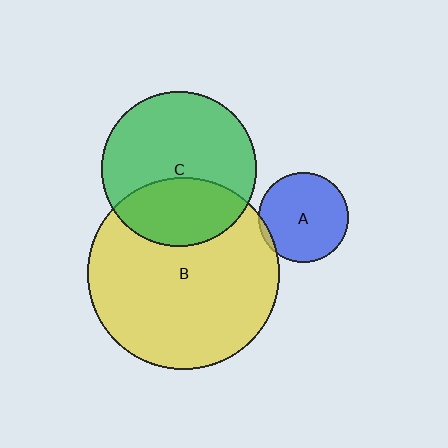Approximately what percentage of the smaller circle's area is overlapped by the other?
Approximately 5%.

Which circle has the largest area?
Circle B (yellow).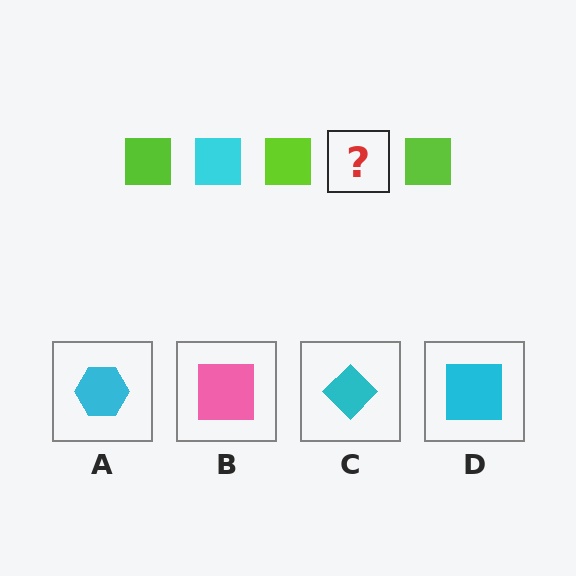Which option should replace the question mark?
Option D.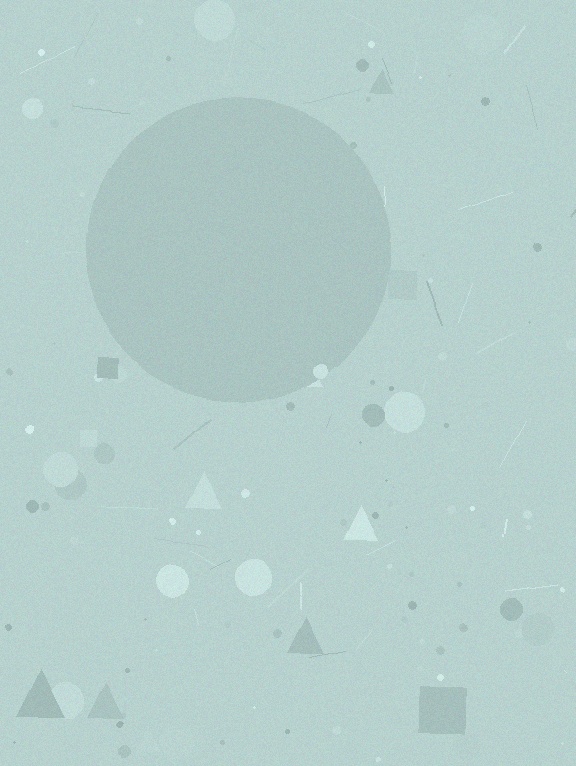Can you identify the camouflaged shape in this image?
The camouflaged shape is a circle.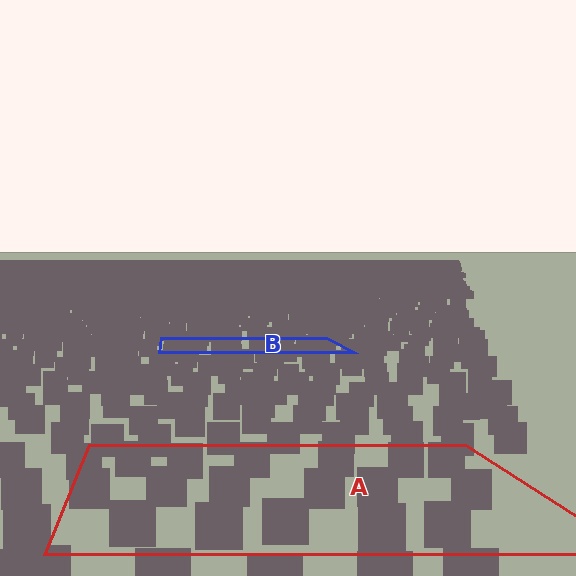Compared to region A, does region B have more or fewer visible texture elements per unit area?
Region B has more texture elements per unit area — they are packed more densely because it is farther away.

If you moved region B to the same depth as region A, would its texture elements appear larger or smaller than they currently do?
They would appear larger. At a closer depth, the same texture elements are projected at a bigger on-screen size.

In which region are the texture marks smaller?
The texture marks are smaller in region B, because it is farther away.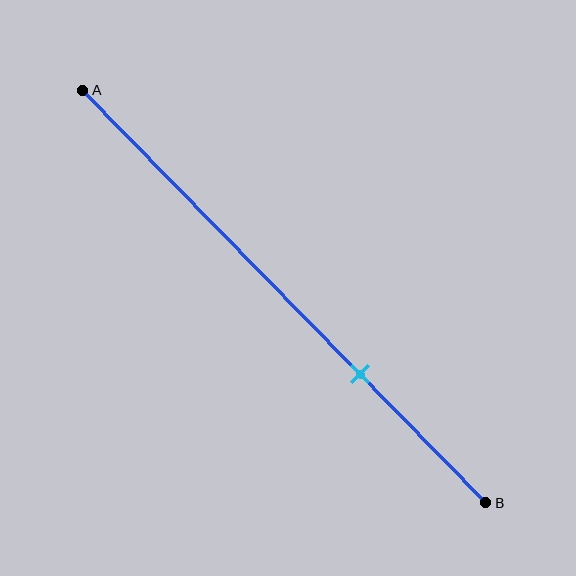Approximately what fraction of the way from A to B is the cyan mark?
The cyan mark is approximately 70% of the way from A to B.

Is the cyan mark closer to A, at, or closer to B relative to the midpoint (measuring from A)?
The cyan mark is closer to point B than the midpoint of segment AB.